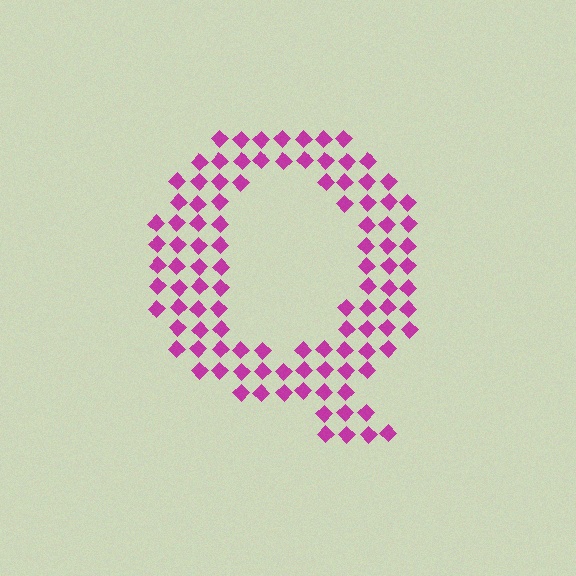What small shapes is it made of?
It is made of small diamonds.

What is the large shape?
The large shape is the letter Q.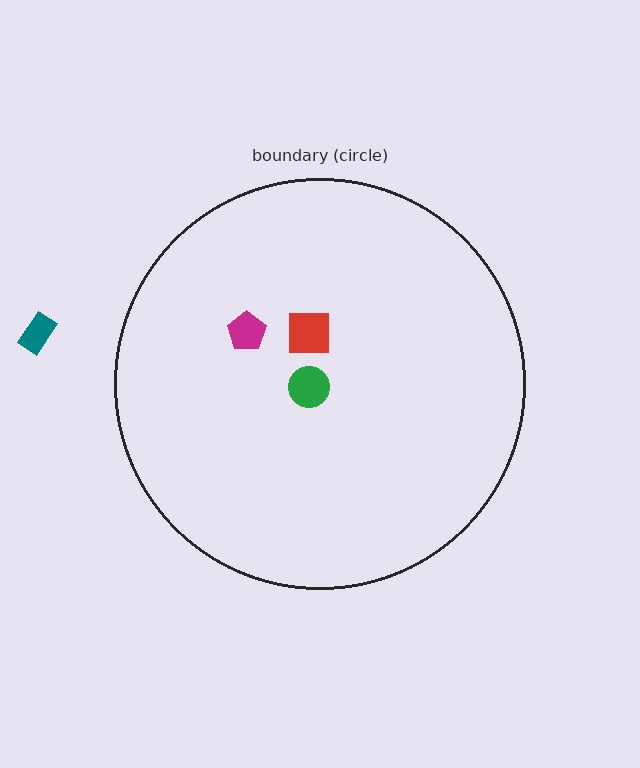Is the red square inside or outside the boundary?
Inside.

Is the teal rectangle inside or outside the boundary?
Outside.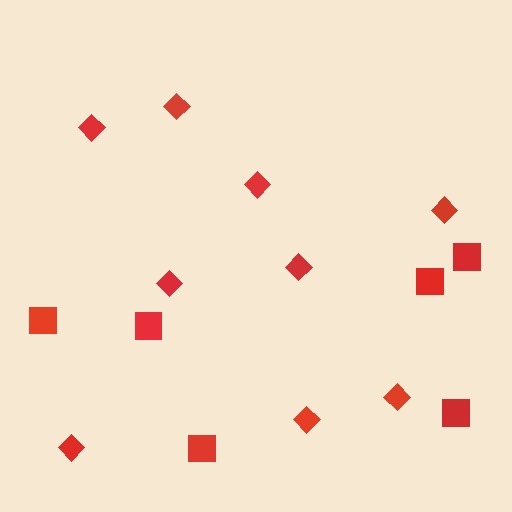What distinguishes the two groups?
There are 2 groups: one group of squares (6) and one group of diamonds (9).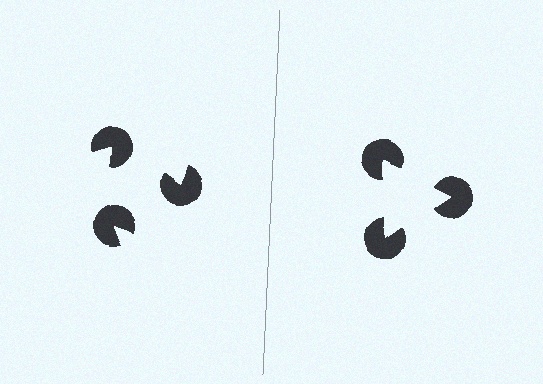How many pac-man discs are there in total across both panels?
6 — 3 on each side.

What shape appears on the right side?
An illusory triangle.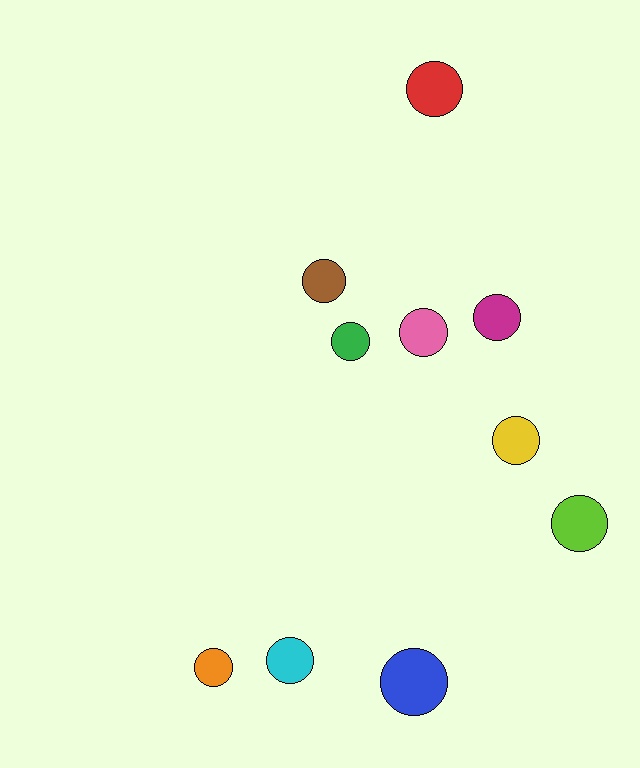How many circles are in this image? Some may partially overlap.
There are 10 circles.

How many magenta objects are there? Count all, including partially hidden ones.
There is 1 magenta object.